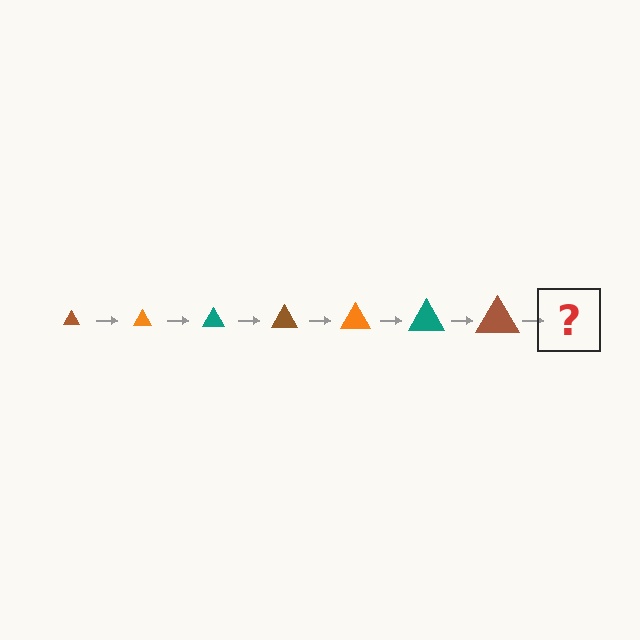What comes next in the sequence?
The next element should be an orange triangle, larger than the previous one.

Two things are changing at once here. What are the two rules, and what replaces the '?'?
The two rules are that the triangle grows larger each step and the color cycles through brown, orange, and teal. The '?' should be an orange triangle, larger than the previous one.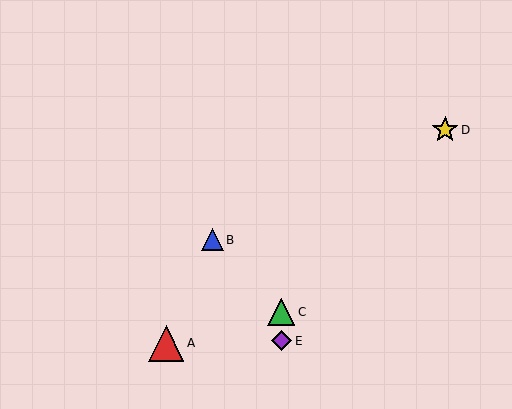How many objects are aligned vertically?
2 objects (C, E) are aligned vertically.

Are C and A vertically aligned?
No, C is at x≈281 and A is at x≈166.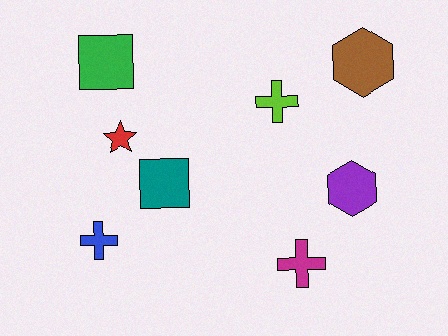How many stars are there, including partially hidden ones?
There is 1 star.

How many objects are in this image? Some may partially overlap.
There are 8 objects.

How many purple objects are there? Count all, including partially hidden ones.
There is 1 purple object.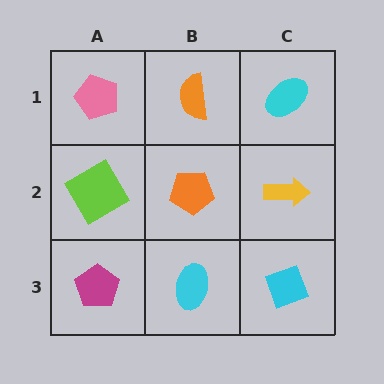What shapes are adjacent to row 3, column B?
An orange pentagon (row 2, column B), a magenta pentagon (row 3, column A), a cyan diamond (row 3, column C).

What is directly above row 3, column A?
A lime diamond.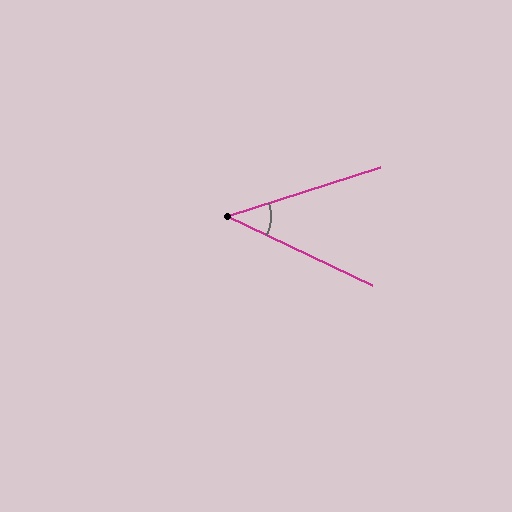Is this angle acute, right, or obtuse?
It is acute.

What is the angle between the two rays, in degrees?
Approximately 43 degrees.